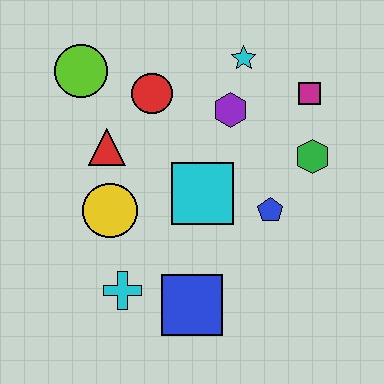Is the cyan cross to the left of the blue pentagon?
Yes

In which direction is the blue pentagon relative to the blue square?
The blue pentagon is above the blue square.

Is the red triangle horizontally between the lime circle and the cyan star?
Yes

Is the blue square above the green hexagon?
No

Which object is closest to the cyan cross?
The blue square is closest to the cyan cross.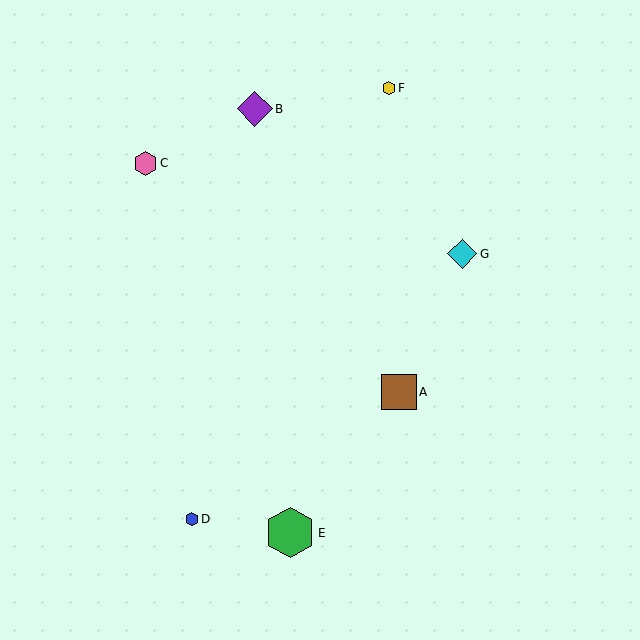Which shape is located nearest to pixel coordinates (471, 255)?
The cyan diamond (labeled G) at (462, 254) is nearest to that location.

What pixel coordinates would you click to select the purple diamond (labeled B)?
Click at (255, 109) to select the purple diamond B.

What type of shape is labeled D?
Shape D is a blue hexagon.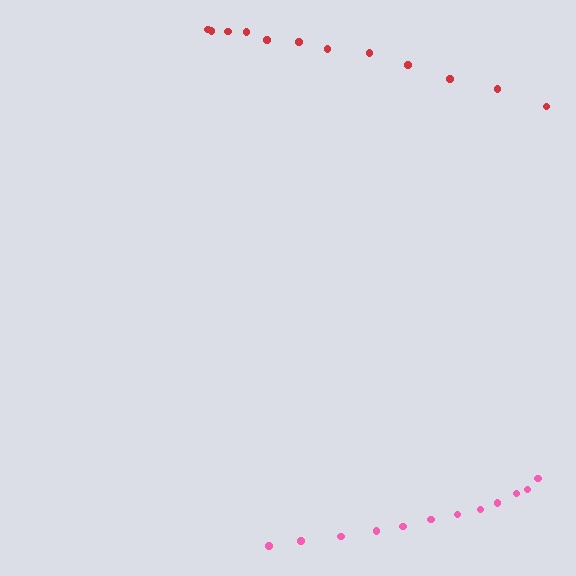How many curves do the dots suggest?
There are 2 distinct paths.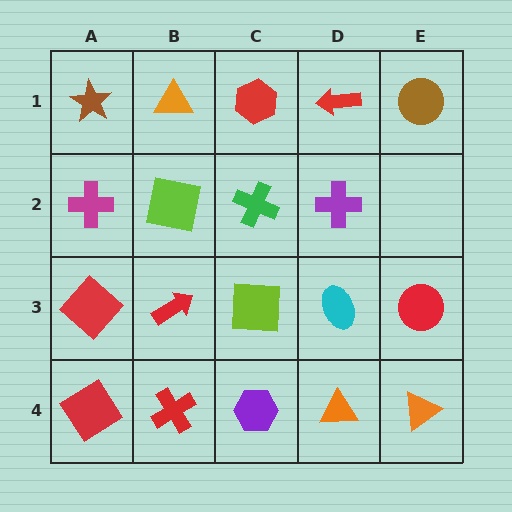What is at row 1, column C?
A red hexagon.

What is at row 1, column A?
A brown star.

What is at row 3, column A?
A red diamond.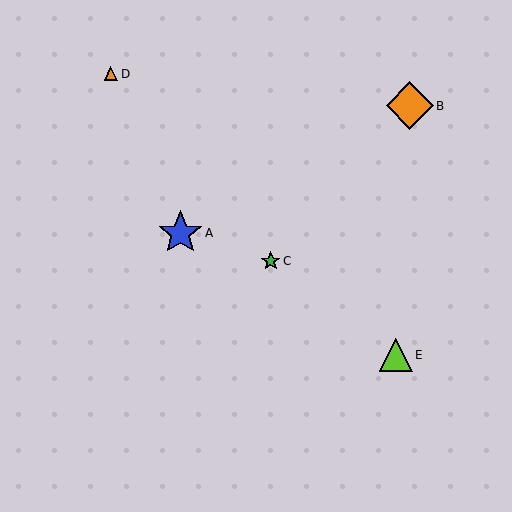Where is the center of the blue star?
The center of the blue star is at (180, 233).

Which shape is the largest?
The orange diamond (labeled B) is the largest.